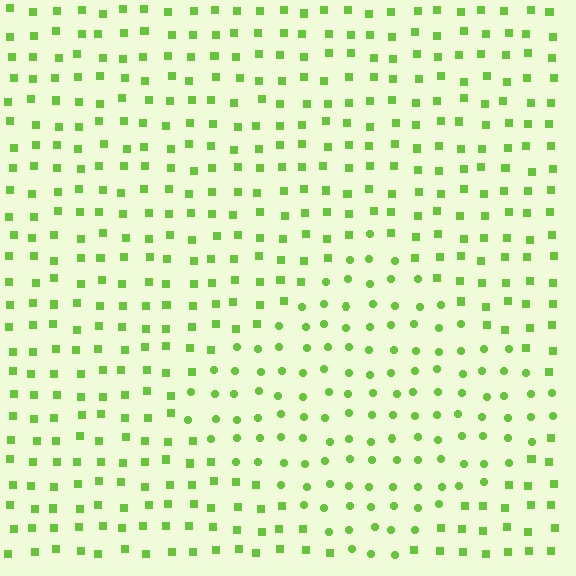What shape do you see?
I see a diamond.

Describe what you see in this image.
The image is filled with small lime elements arranged in a uniform grid. A diamond-shaped region contains circles, while the surrounding area contains squares. The boundary is defined purely by the change in element shape.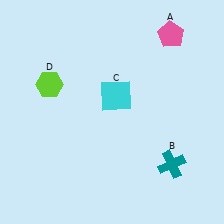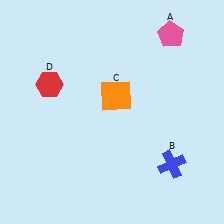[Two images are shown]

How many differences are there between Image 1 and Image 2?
There are 3 differences between the two images.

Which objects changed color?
B changed from teal to blue. C changed from cyan to orange. D changed from lime to red.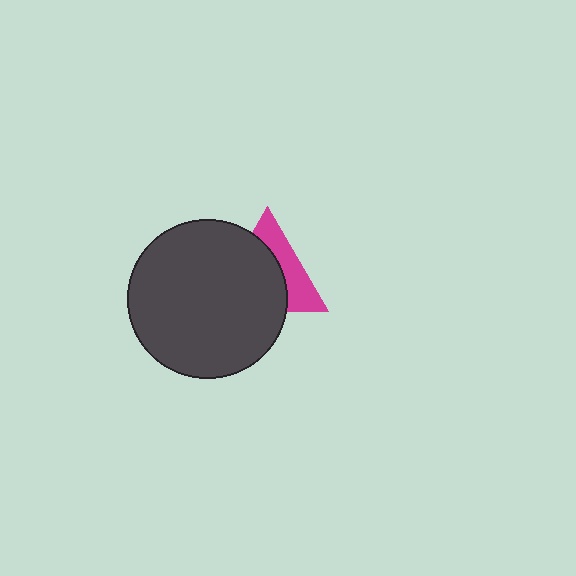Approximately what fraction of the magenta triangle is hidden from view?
Roughly 60% of the magenta triangle is hidden behind the dark gray circle.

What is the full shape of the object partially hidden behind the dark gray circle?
The partially hidden object is a magenta triangle.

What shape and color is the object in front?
The object in front is a dark gray circle.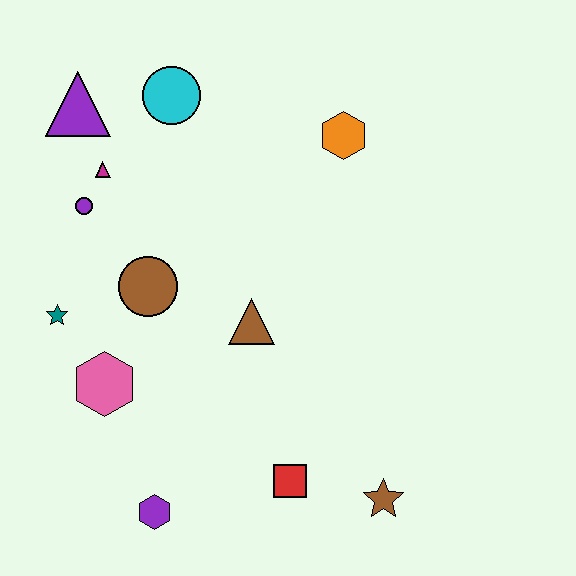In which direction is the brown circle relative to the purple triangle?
The brown circle is below the purple triangle.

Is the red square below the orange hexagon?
Yes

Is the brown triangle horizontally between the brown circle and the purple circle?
No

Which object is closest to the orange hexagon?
The cyan circle is closest to the orange hexagon.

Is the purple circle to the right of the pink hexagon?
No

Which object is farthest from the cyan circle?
The brown star is farthest from the cyan circle.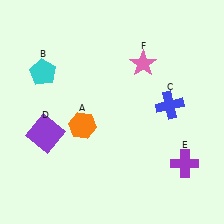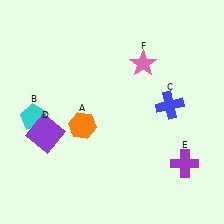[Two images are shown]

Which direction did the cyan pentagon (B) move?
The cyan pentagon (B) moved down.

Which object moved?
The cyan pentagon (B) moved down.